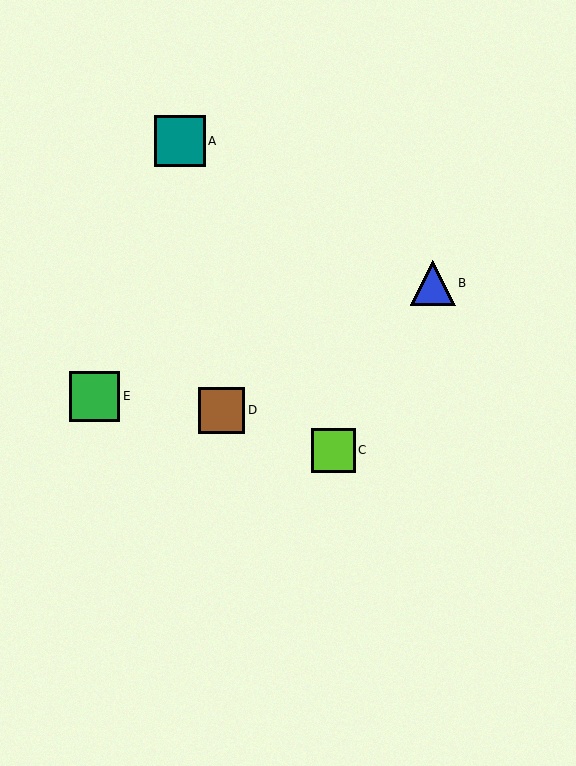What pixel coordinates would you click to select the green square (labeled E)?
Click at (95, 396) to select the green square E.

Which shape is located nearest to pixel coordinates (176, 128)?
The teal square (labeled A) at (180, 141) is nearest to that location.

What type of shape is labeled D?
Shape D is a brown square.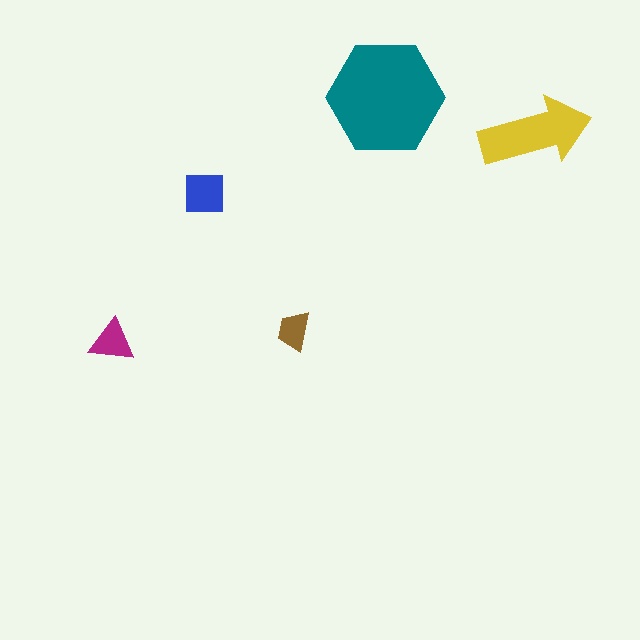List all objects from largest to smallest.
The teal hexagon, the yellow arrow, the blue square, the magenta triangle, the brown trapezoid.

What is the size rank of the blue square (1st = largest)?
3rd.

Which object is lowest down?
The magenta triangle is bottommost.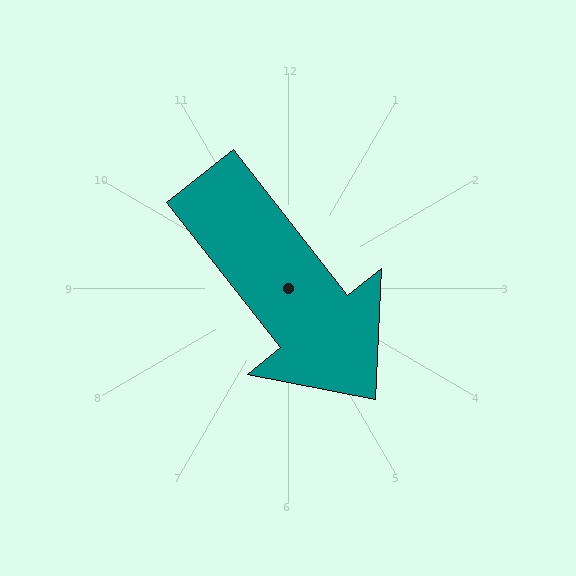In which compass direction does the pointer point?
Southeast.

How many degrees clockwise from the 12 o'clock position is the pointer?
Approximately 142 degrees.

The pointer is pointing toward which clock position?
Roughly 5 o'clock.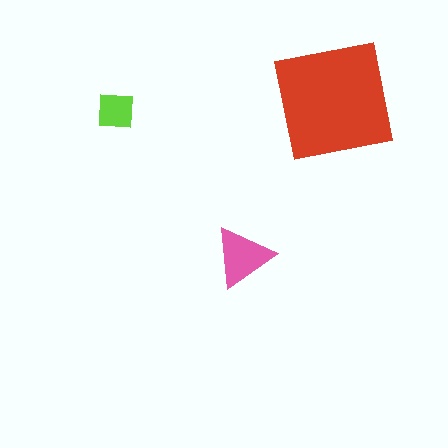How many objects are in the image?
There are 3 objects in the image.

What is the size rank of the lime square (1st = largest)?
3rd.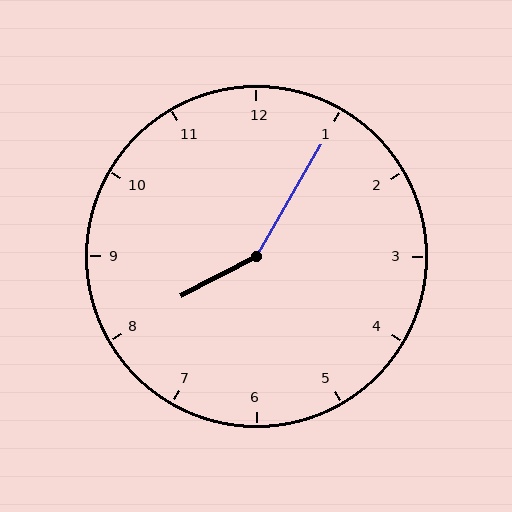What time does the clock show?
8:05.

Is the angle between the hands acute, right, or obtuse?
It is obtuse.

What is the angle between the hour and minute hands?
Approximately 148 degrees.